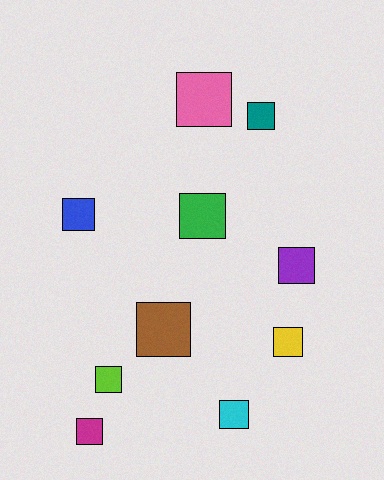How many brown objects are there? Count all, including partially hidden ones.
There is 1 brown object.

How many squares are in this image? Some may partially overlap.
There are 10 squares.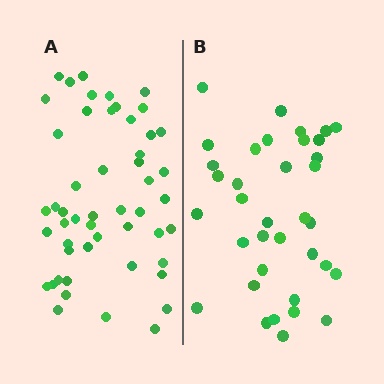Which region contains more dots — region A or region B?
Region A (the left region) has more dots.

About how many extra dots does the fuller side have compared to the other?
Region A has approximately 15 more dots than region B.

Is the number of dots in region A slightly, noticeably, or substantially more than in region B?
Region A has noticeably more, but not dramatically so. The ratio is roughly 1.4 to 1.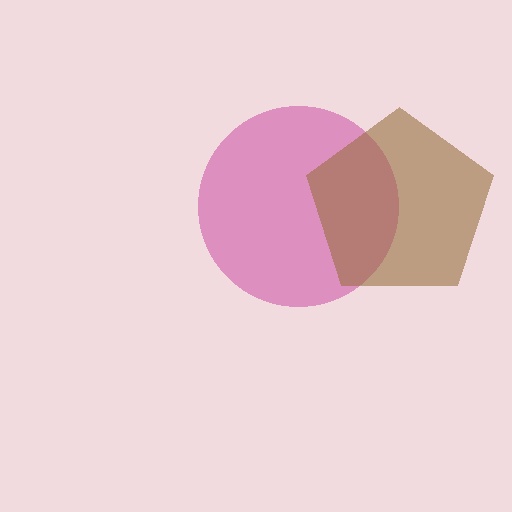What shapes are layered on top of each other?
The layered shapes are: a magenta circle, a brown pentagon.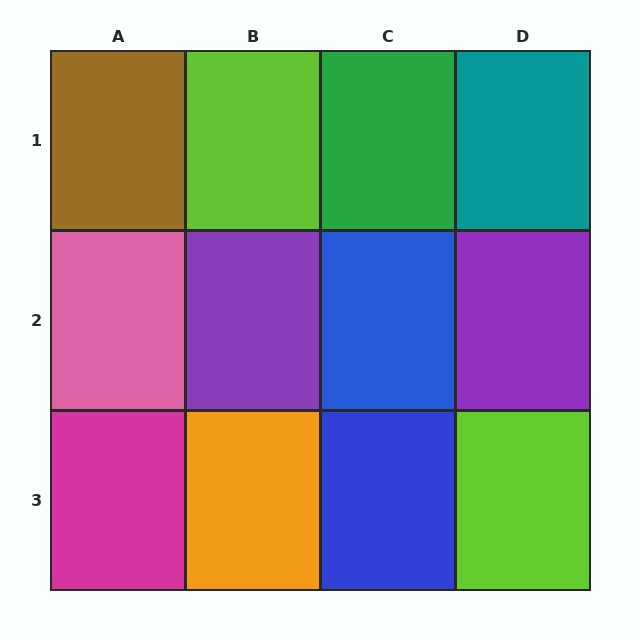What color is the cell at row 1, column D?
Teal.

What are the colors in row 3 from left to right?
Magenta, orange, blue, lime.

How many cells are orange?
1 cell is orange.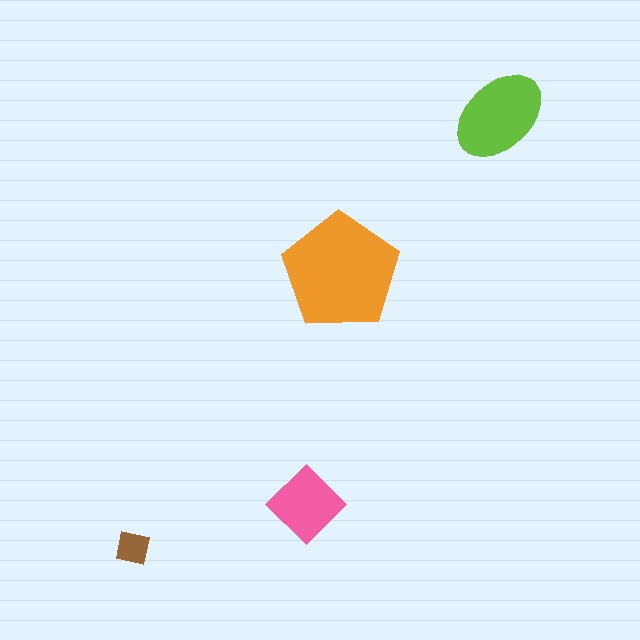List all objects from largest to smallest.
The orange pentagon, the lime ellipse, the pink diamond, the brown square.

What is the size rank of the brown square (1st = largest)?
4th.